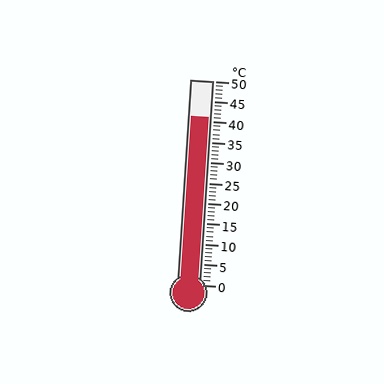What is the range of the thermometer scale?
The thermometer scale ranges from 0°C to 50°C.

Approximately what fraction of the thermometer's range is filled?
The thermometer is filled to approximately 80% of its range.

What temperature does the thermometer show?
The thermometer shows approximately 41°C.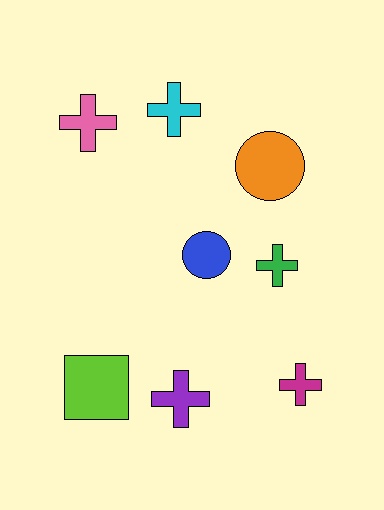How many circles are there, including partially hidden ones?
There are 2 circles.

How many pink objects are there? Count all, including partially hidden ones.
There is 1 pink object.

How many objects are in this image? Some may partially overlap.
There are 8 objects.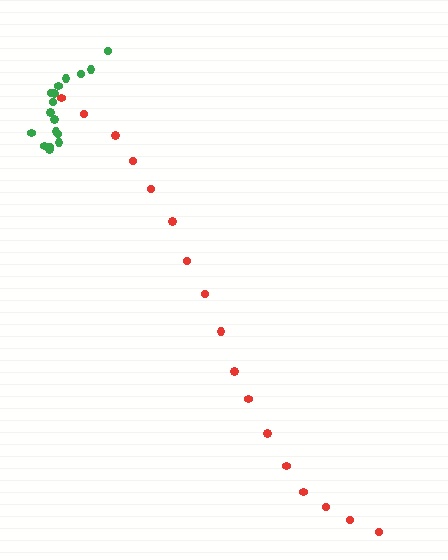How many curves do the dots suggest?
There are 2 distinct paths.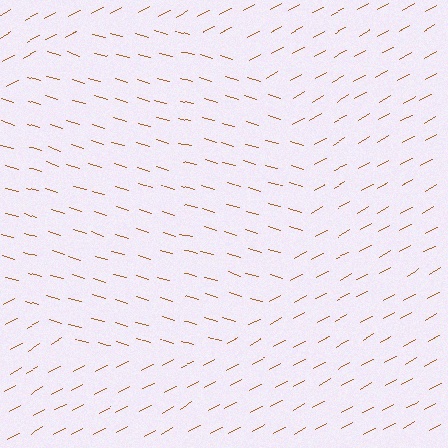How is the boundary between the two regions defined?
The boundary is defined purely by a change in line orientation (approximately 45 degrees difference). All lines are the same color and thickness.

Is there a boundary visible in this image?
Yes, there is a texture boundary formed by a change in line orientation.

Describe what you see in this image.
The image is filled with small brown line segments. A circle region in the image has lines oriented differently from the surrounding lines, creating a visible texture boundary.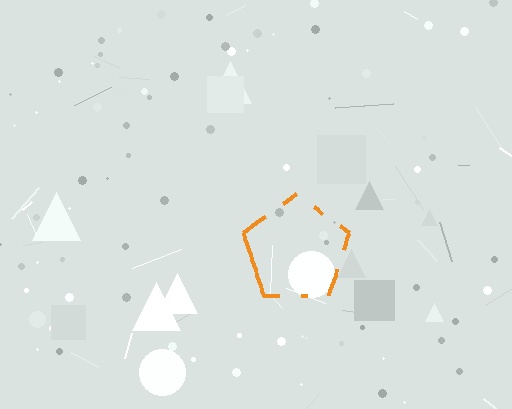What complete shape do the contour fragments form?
The contour fragments form a pentagon.